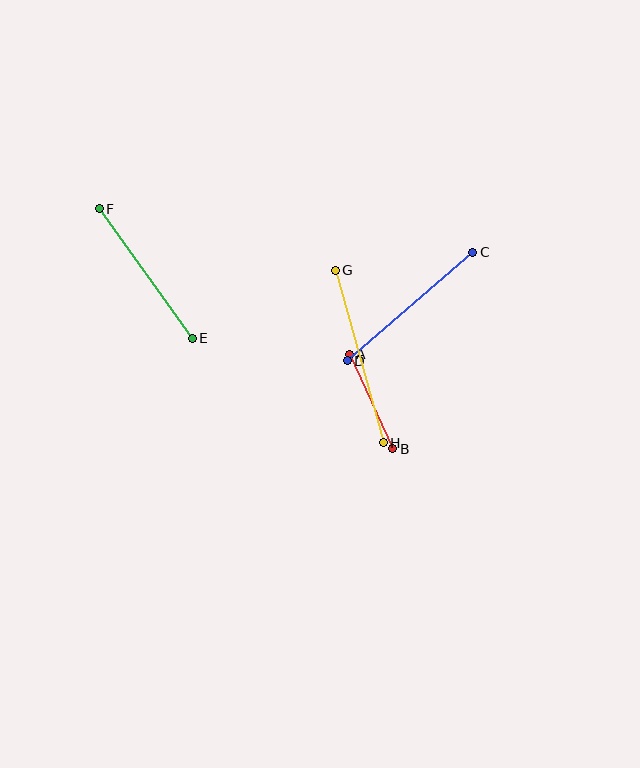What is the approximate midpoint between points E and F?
The midpoint is at approximately (146, 274) pixels.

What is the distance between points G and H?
The distance is approximately 179 pixels.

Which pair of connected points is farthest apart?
Points G and H are farthest apart.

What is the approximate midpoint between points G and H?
The midpoint is at approximately (359, 357) pixels.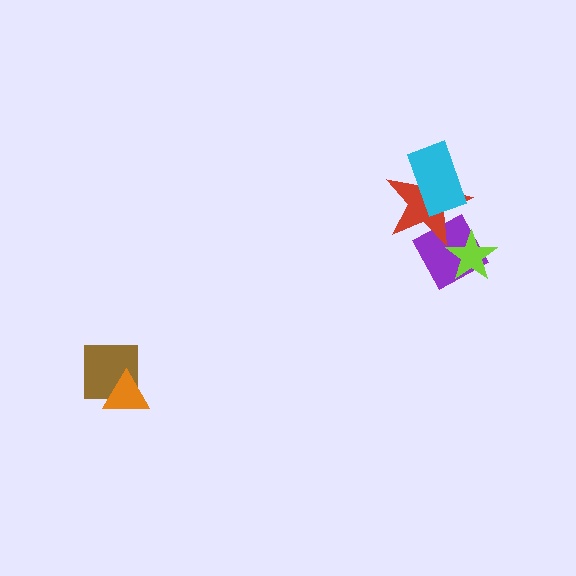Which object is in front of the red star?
The cyan rectangle is in front of the red star.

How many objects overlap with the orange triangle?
1 object overlaps with the orange triangle.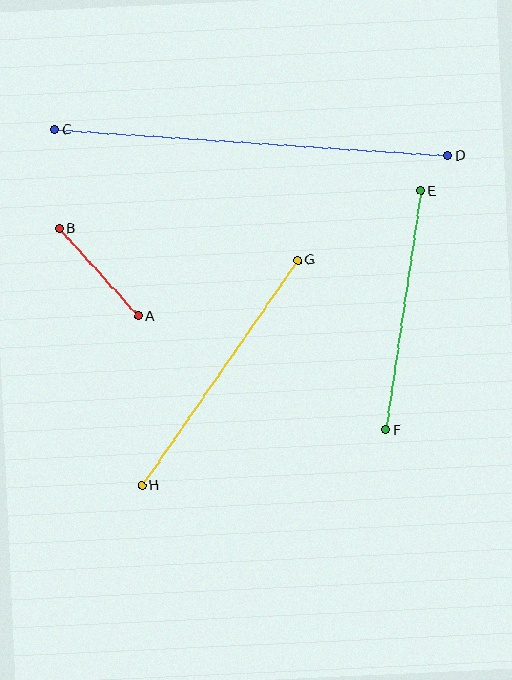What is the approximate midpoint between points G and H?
The midpoint is at approximately (220, 373) pixels.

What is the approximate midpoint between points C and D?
The midpoint is at approximately (251, 143) pixels.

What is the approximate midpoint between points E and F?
The midpoint is at approximately (403, 310) pixels.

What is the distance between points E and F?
The distance is approximately 241 pixels.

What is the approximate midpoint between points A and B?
The midpoint is at approximately (99, 273) pixels.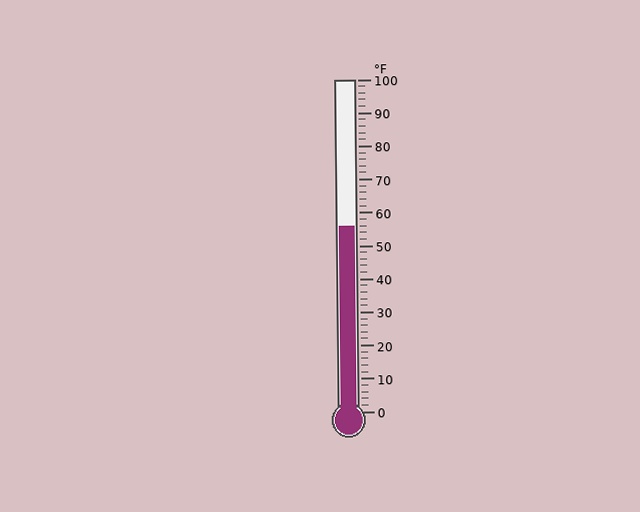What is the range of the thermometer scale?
The thermometer scale ranges from 0°F to 100°F.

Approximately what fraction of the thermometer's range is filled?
The thermometer is filled to approximately 55% of its range.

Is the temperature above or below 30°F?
The temperature is above 30°F.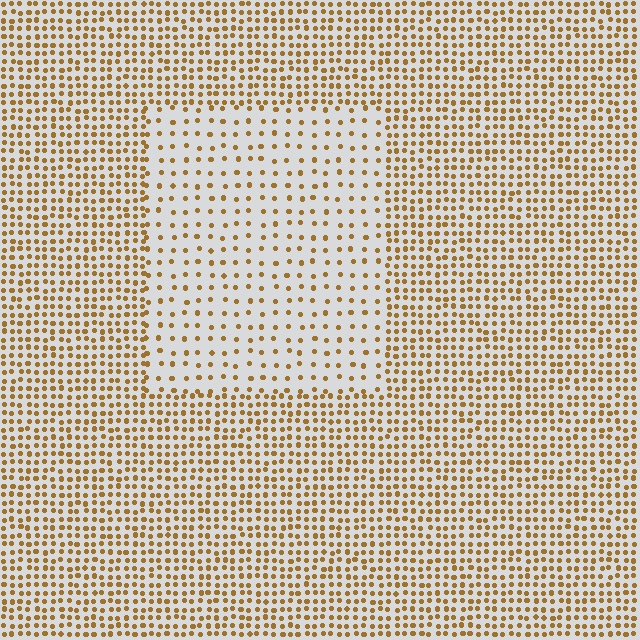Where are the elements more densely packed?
The elements are more densely packed outside the rectangle boundary.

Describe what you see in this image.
The image contains small brown elements arranged at two different densities. A rectangle-shaped region is visible where the elements are less densely packed than the surrounding area.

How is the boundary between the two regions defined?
The boundary is defined by a change in element density (approximately 2.4x ratio). All elements are the same color, size, and shape.